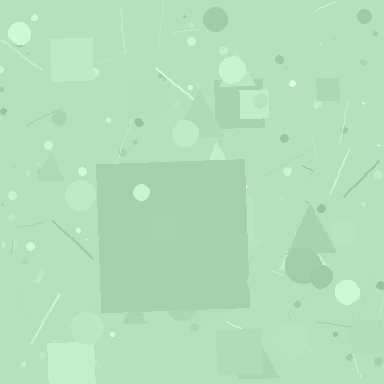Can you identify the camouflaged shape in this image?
The camouflaged shape is a square.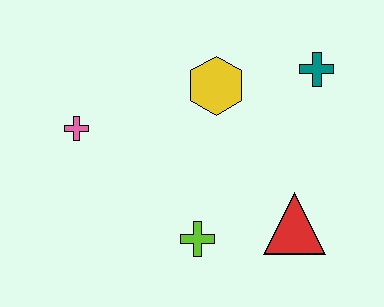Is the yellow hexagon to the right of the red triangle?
No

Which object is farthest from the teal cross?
The pink cross is farthest from the teal cross.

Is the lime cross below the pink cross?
Yes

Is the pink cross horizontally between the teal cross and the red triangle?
No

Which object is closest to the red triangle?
The lime cross is closest to the red triangle.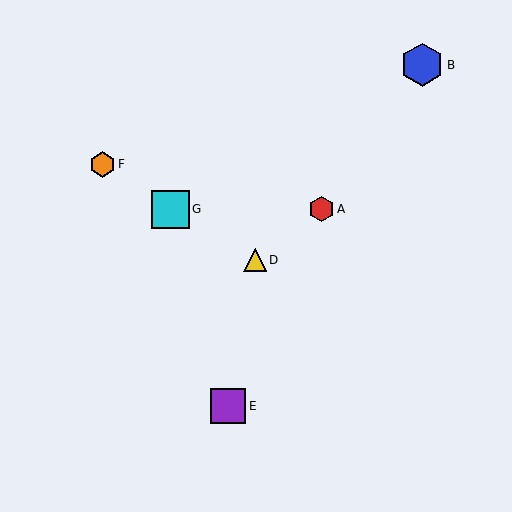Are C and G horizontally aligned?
Yes, both are at y≈209.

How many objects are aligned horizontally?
3 objects (A, C, G) are aligned horizontally.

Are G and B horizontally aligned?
No, G is at y≈209 and B is at y≈64.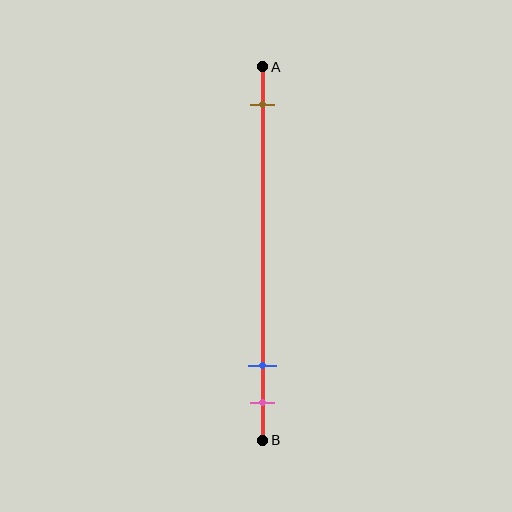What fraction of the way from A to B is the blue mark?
The blue mark is approximately 80% (0.8) of the way from A to B.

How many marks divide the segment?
There are 3 marks dividing the segment.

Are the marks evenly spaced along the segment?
No, the marks are not evenly spaced.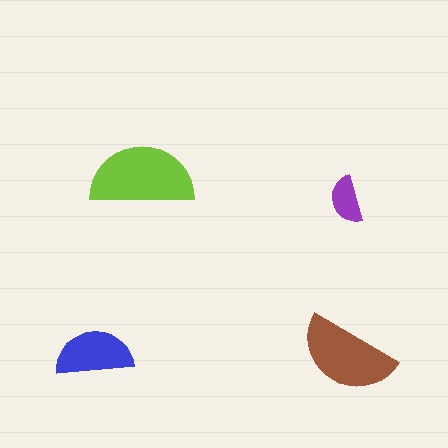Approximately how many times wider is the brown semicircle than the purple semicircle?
About 2 times wider.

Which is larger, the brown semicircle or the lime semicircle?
The lime one.